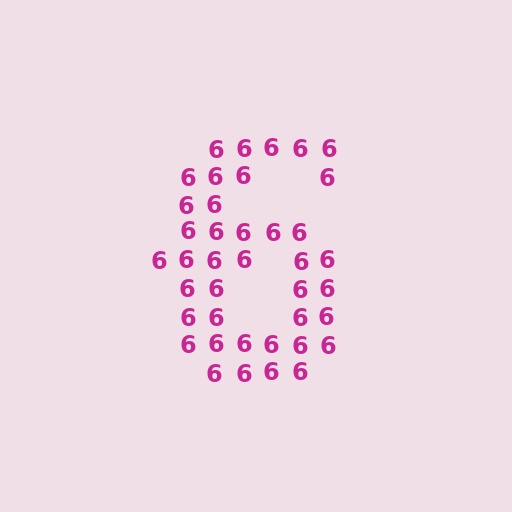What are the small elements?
The small elements are digit 6's.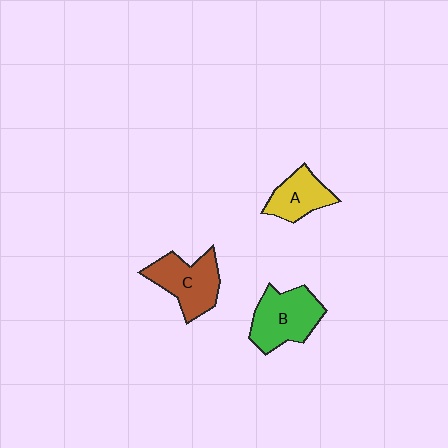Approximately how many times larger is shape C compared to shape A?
Approximately 1.4 times.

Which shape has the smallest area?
Shape A (yellow).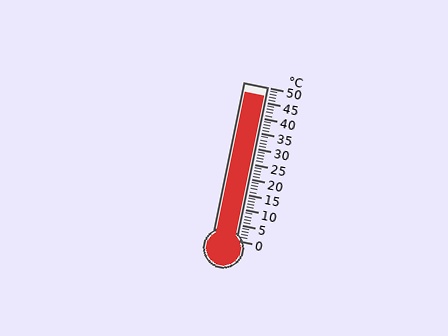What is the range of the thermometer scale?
The thermometer scale ranges from 0°C to 50°C.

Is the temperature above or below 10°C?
The temperature is above 10°C.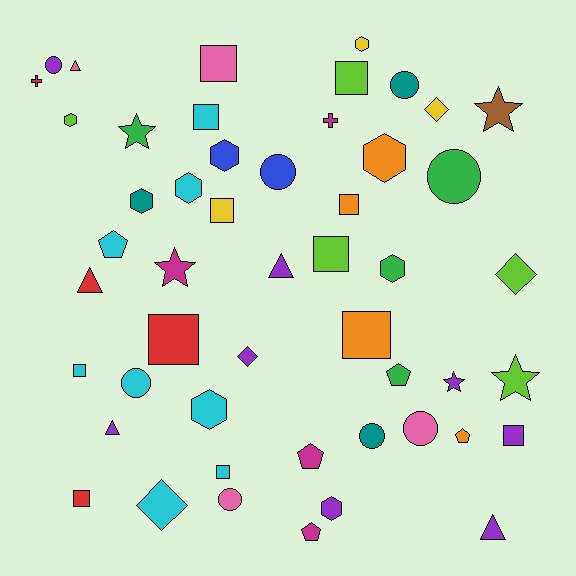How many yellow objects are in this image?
There are 3 yellow objects.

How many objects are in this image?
There are 50 objects.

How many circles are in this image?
There are 8 circles.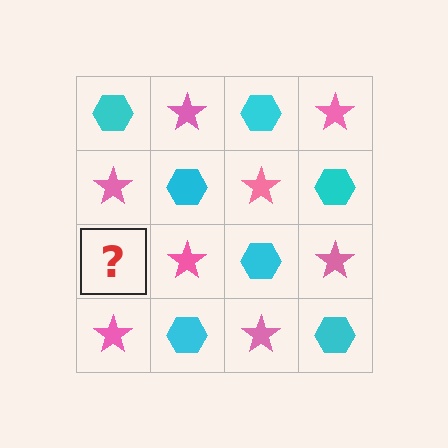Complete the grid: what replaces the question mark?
The question mark should be replaced with a cyan hexagon.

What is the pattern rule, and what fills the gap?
The rule is that it alternates cyan hexagon and pink star in a checkerboard pattern. The gap should be filled with a cyan hexagon.